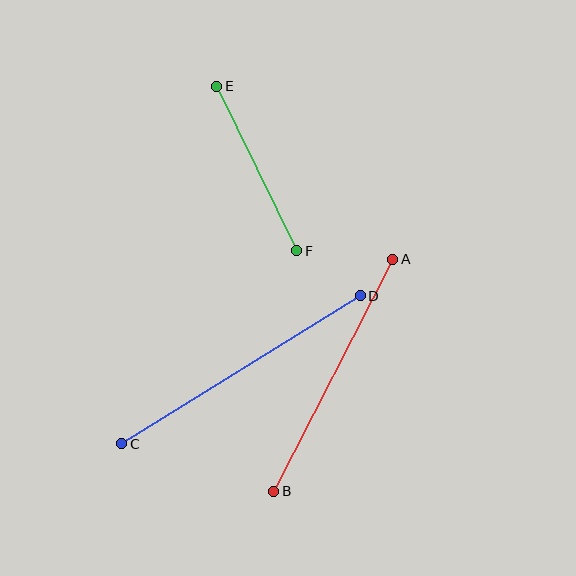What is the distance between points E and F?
The distance is approximately 183 pixels.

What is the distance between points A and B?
The distance is approximately 260 pixels.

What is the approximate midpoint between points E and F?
The midpoint is at approximately (257, 168) pixels.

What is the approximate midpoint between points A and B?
The midpoint is at approximately (333, 375) pixels.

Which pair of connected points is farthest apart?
Points C and D are farthest apart.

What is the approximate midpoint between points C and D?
The midpoint is at approximately (241, 370) pixels.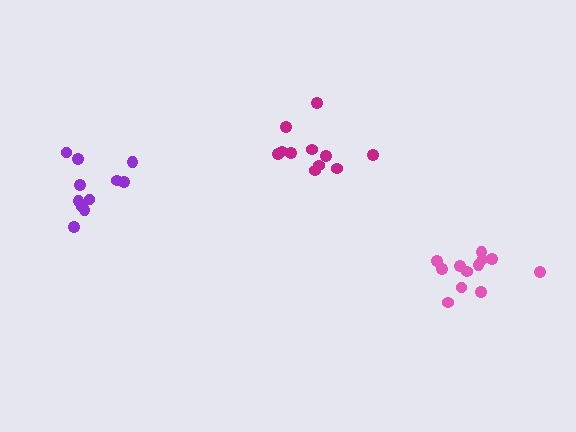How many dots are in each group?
Group 1: 11 dots, Group 2: 12 dots, Group 3: 11 dots (34 total).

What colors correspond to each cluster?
The clusters are colored: magenta, pink, purple.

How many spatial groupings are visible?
There are 3 spatial groupings.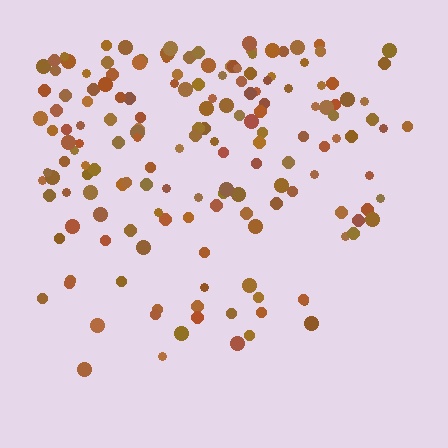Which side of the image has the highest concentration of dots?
The top.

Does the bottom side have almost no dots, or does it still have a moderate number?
Still a moderate number, just noticeably fewer than the top.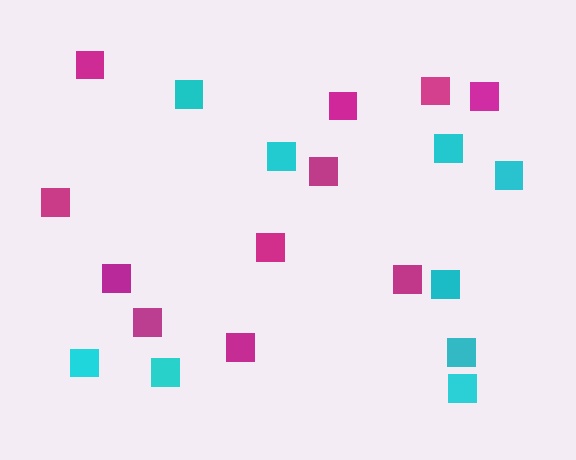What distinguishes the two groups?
There are 2 groups: one group of cyan squares (9) and one group of magenta squares (11).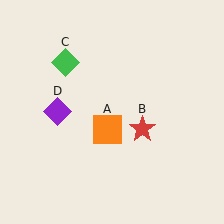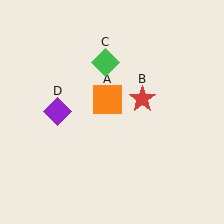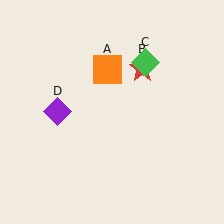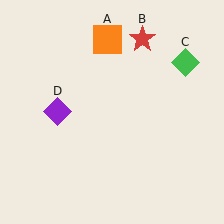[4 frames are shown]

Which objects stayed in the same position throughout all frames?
Purple diamond (object D) remained stationary.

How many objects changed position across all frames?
3 objects changed position: orange square (object A), red star (object B), green diamond (object C).